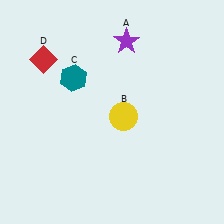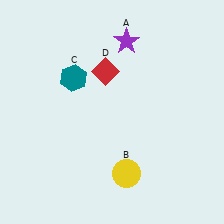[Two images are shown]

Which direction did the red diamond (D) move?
The red diamond (D) moved right.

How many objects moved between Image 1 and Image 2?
2 objects moved between the two images.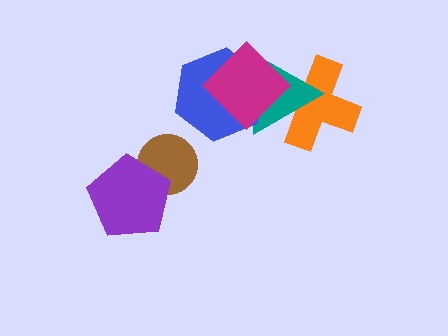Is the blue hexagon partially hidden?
Yes, it is partially covered by another shape.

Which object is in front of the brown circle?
The purple pentagon is in front of the brown circle.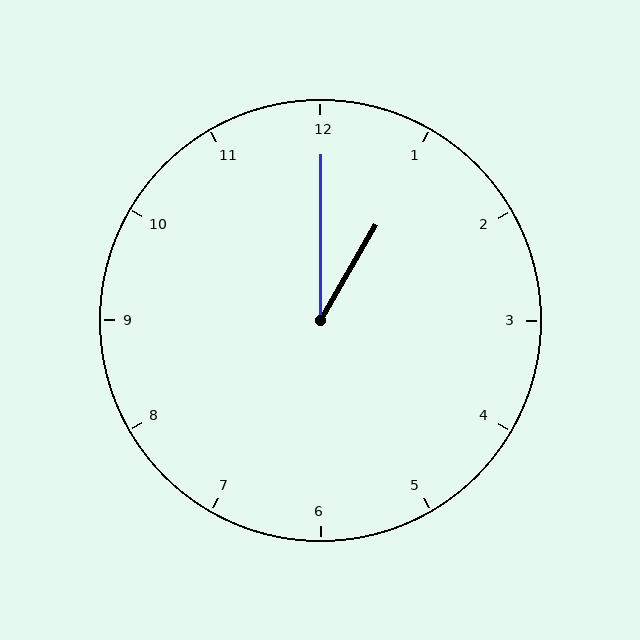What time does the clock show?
1:00.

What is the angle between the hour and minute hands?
Approximately 30 degrees.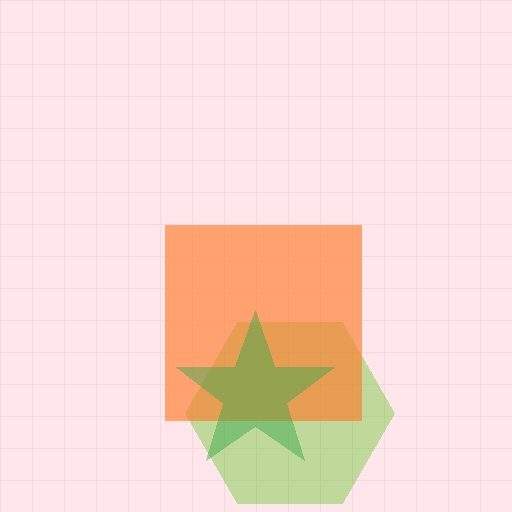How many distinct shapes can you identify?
There are 3 distinct shapes: a lime hexagon, an orange square, a green star.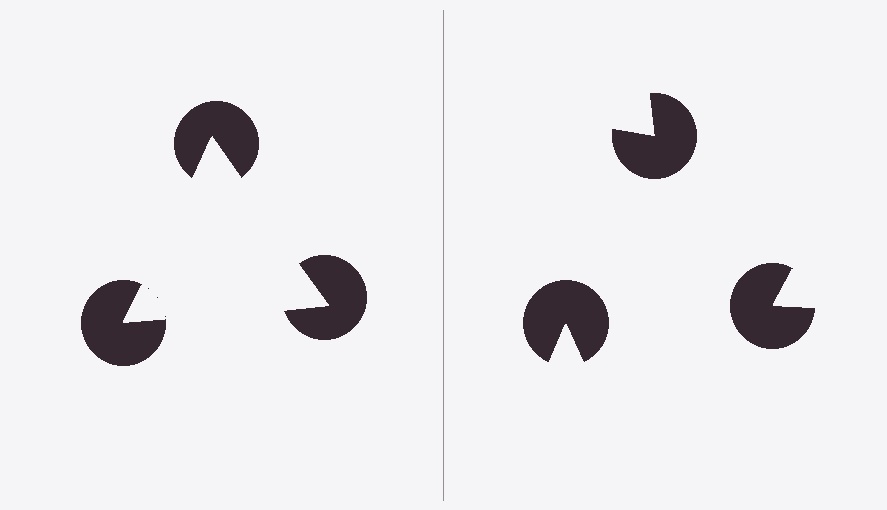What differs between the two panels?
The pac-man discs are positioned identically on both sides; only the wedge orientations differ. On the left they align to a triangle; on the right they are misaligned.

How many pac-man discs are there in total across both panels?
6 — 3 on each side.